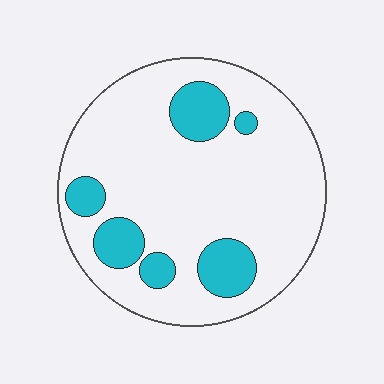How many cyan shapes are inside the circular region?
6.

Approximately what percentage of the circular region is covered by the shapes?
Approximately 20%.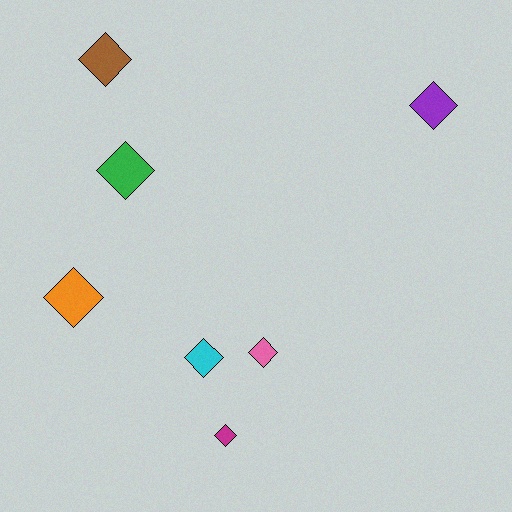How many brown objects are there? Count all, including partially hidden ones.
There is 1 brown object.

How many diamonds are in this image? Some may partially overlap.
There are 7 diamonds.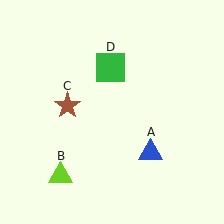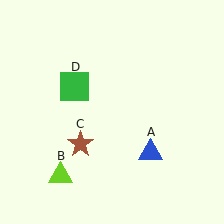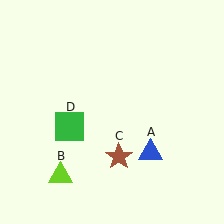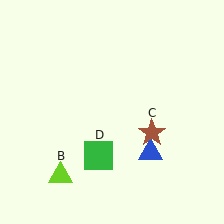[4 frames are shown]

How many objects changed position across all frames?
2 objects changed position: brown star (object C), green square (object D).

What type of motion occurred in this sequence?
The brown star (object C), green square (object D) rotated counterclockwise around the center of the scene.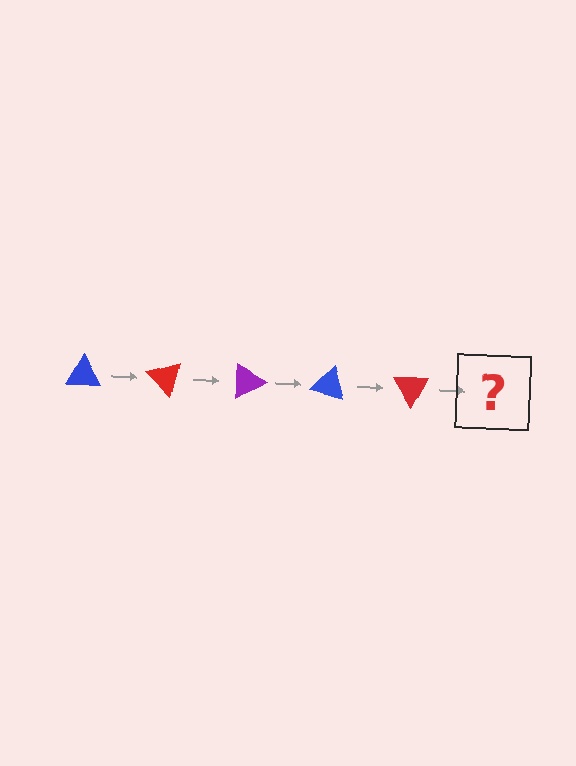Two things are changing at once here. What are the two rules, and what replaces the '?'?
The two rules are that it rotates 45 degrees each step and the color cycles through blue, red, and purple. The '?' should be a purple triangle, rotated 225 degrees from the start.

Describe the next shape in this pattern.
It should be a purple triangle, rotated 225 degrees from the start.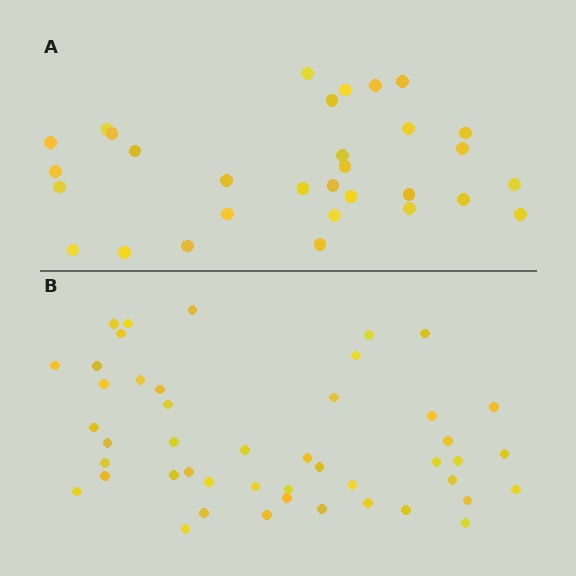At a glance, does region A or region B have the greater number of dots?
Region B (the bottom region) has more dots.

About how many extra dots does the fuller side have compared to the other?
Region B has approximately 15 more dots than region A.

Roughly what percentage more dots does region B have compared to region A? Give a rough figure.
About 50% more.